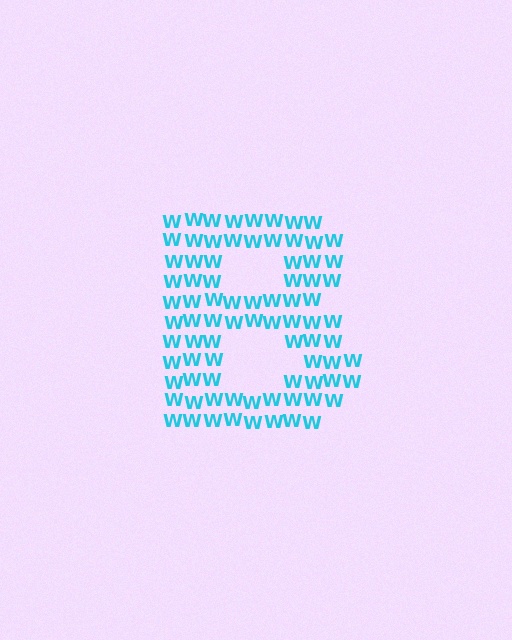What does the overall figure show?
The overall figure shows the letter B.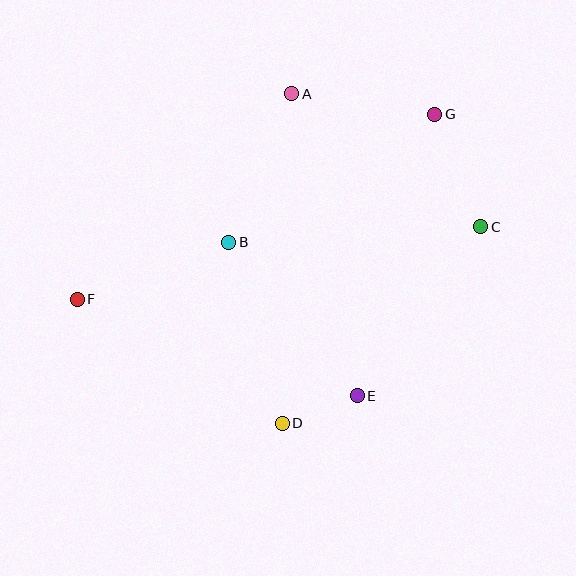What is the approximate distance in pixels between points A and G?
The distance between A and G is approximately 144 pixels.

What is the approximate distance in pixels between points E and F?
The distance between E and F is approximately 296 pixels.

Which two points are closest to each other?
Points D and E are closest to each other.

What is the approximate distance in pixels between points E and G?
The distance between E and G is approximately 292 pixels.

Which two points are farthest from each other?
Points C and F are farthest from each other.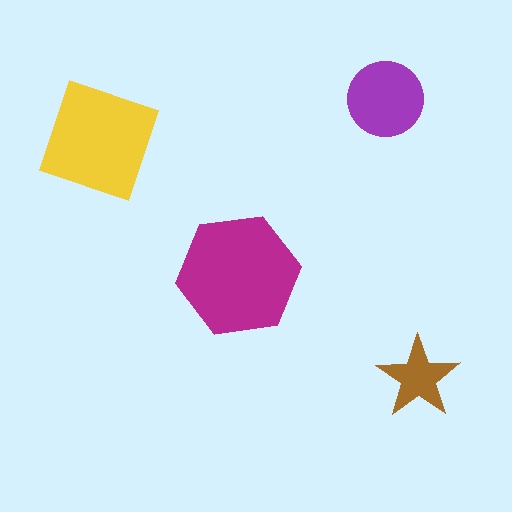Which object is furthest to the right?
The brown star is rightmost.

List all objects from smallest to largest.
The brown star, the purple circle, the yellow square, the magenta hexagon.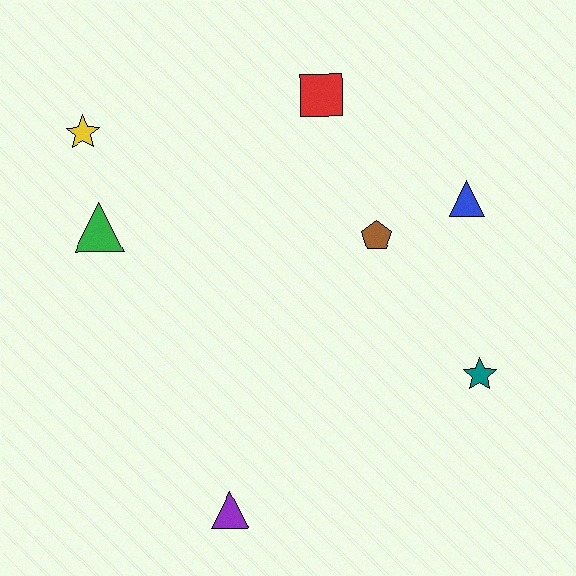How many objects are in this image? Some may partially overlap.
There are 7 objects.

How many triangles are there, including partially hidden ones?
There are 3 triangles.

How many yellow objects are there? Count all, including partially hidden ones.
There is 1 yellow object.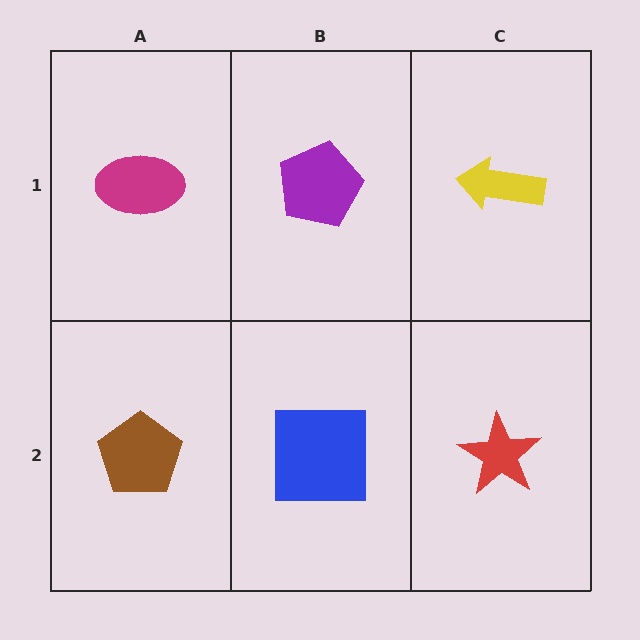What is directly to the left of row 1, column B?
A magenta ellipse.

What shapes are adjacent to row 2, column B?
A purple pentagon (row 1, column B), a brown pentagon (row 2, column A), a red star (row 2, column C).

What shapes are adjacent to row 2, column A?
A magenta ellipse (row 1, column A), a blue square (row 2, column B).